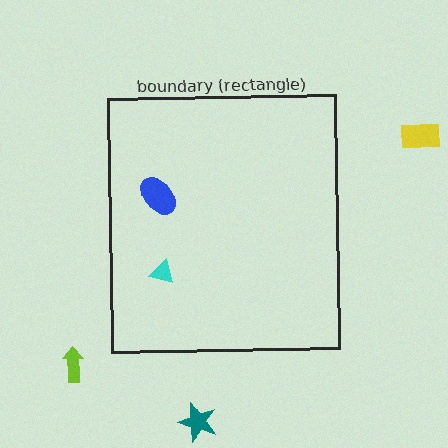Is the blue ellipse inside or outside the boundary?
Inside.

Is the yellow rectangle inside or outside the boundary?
Outside.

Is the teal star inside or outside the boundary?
Outside.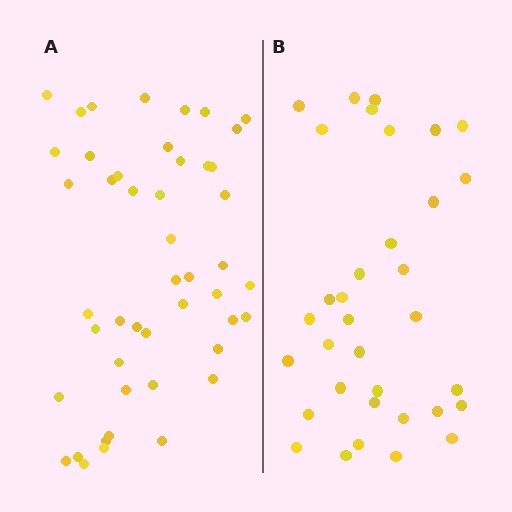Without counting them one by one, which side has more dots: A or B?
Region A (the left region) has more dots.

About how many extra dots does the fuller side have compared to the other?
Region A has approximately 15 more dots than region B.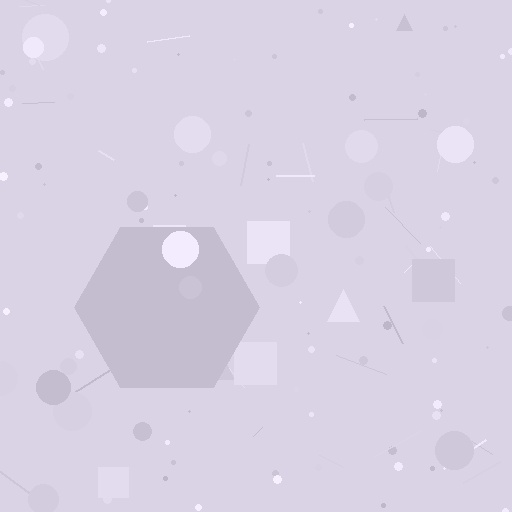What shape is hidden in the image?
A hexagon is hidden in the image.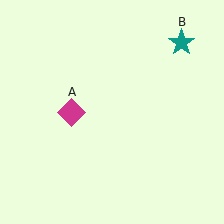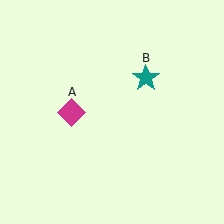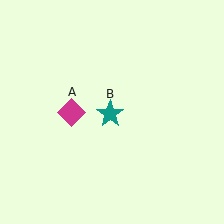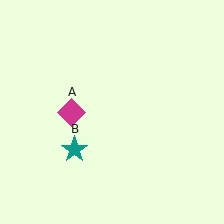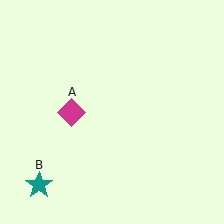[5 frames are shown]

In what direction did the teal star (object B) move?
The teal star (object B) moved down and to the left.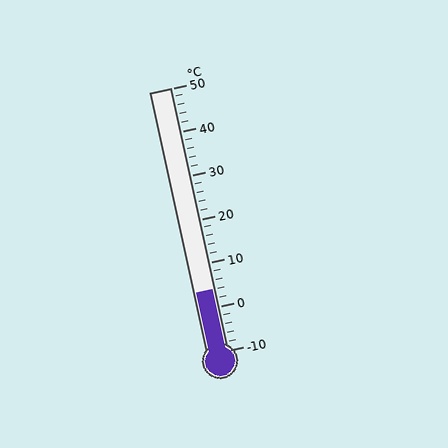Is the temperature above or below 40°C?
The temperature is below 40°C.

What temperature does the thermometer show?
The thermometer shows approximately 4°C.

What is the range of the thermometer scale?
The thermometer scale ranges from -10°C to 50°C.